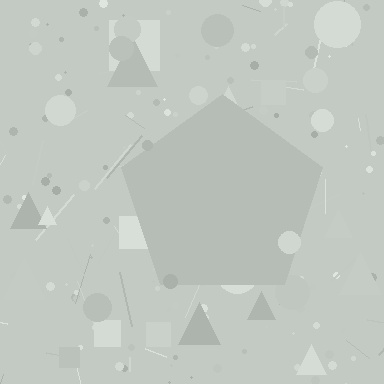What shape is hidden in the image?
A pentagon is hidden in the image.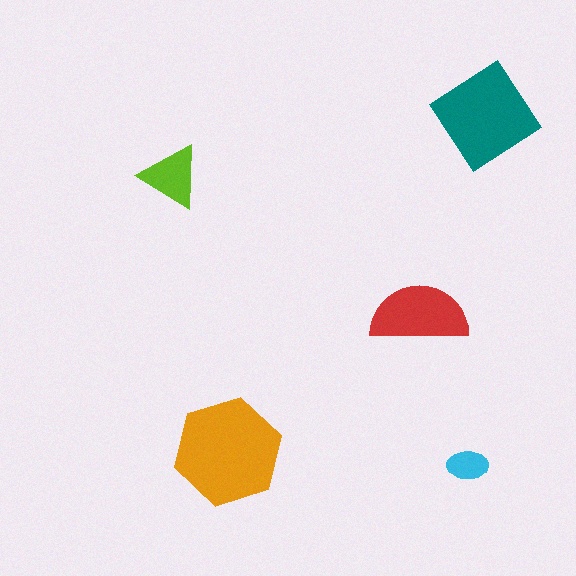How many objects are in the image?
There are 5 objects in the image.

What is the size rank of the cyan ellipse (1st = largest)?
5th.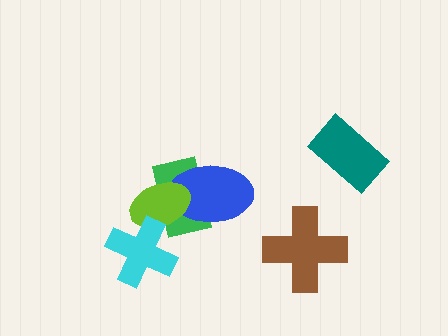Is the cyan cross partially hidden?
No, no other shape covers it.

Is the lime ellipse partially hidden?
Yes, it is partially covered by another shape.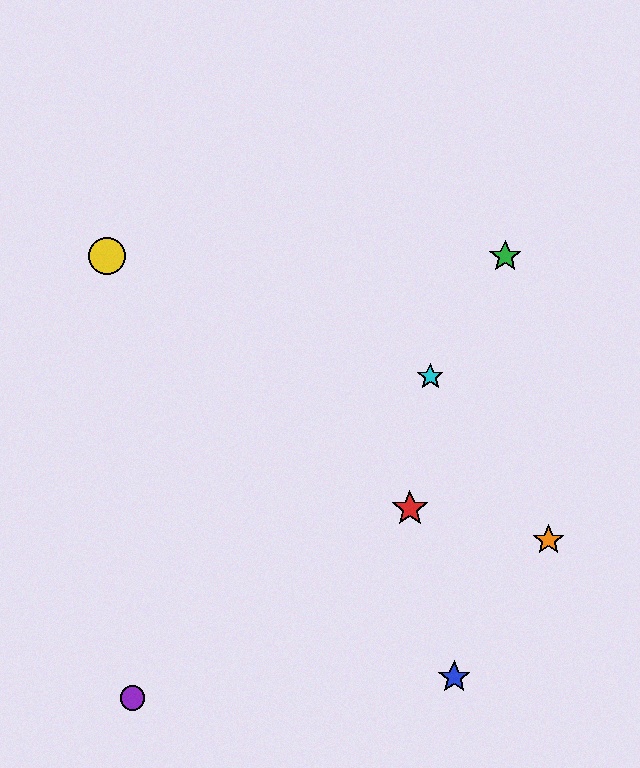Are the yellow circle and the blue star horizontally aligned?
No, the yellow circle is at y≈256 and the blue star is at y≈677.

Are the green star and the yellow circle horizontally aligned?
Yes, both are at y≈256.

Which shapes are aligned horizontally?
The green star, the yellow circle are aligned horizontally.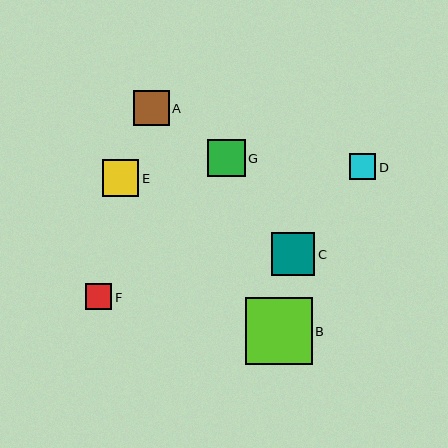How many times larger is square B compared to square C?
Square B is approximately 1.5 times the size of square C.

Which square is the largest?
Square B is the largest with a size of approximately 67 pixels.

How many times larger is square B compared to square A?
Square B is approximately 1.9 times the size of square A.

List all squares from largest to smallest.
From largest to smallest: B, C, G, E, A, D, F.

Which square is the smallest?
Square F is the smallest with a size of approximately 26 pixels.